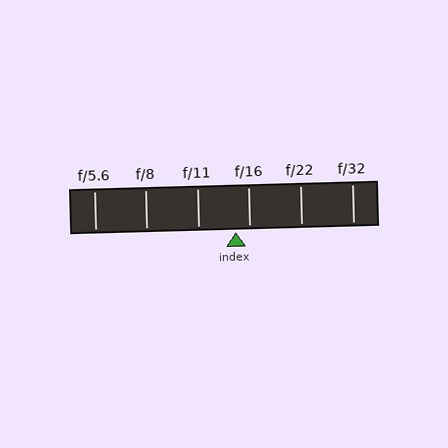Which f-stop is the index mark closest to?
The index mark is closest to f/16.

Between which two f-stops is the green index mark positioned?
The index mark is between f/11 and f/16.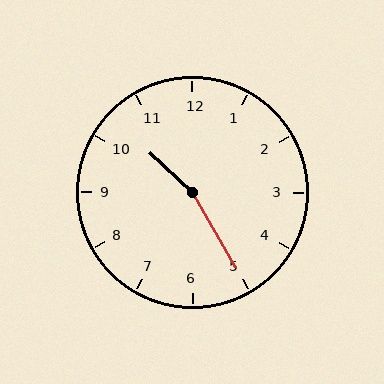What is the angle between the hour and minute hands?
Approximately 162 degrees.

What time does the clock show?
10:25.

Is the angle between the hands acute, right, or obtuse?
It is obtuse.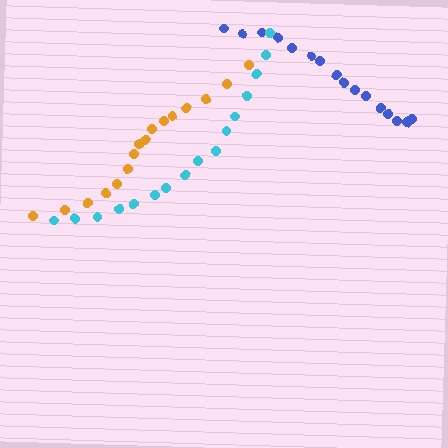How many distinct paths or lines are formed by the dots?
There are 3 distinct paths.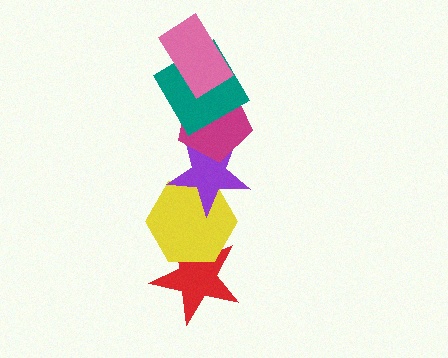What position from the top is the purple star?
The purple star is 4th from the top.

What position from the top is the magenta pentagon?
The magenta pentagon is 3rd from the top.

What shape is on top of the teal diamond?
The pink rectangle is on top of the teal diamond.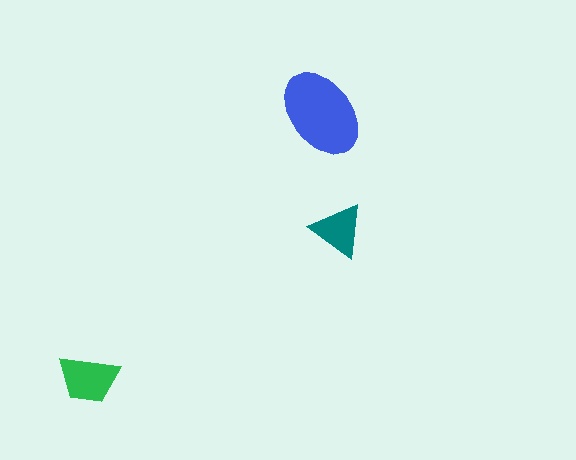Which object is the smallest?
The teal triangle.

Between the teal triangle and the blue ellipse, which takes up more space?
The blue ellipse.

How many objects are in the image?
There are 3 objects in the image.